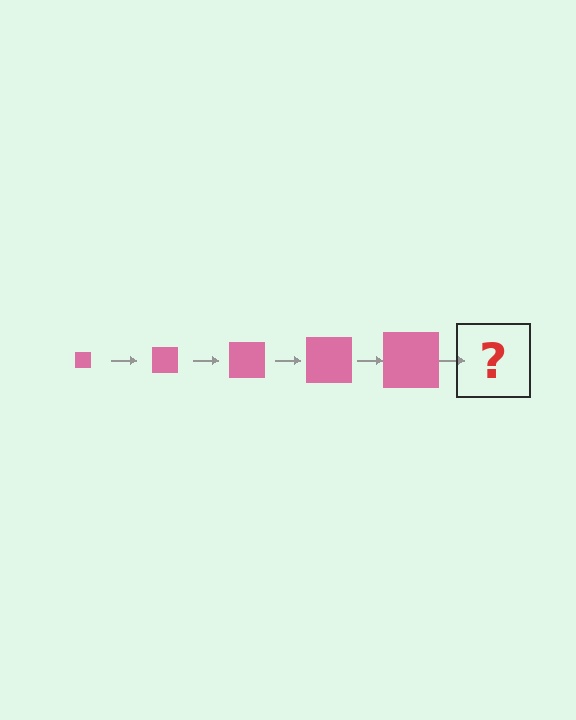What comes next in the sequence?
The next element should be a pink square, larger than the previous one.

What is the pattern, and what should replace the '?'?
The pattern is that the square gets progressively larger each step. The '?' should be a pink square, larger than the previous one.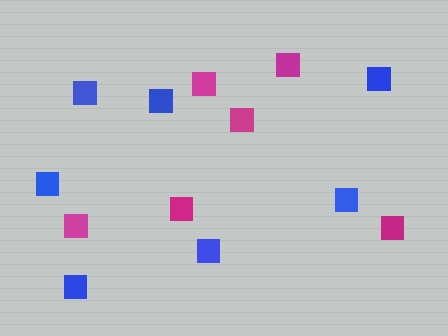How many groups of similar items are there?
There are 2 groups: one group of magenta squares (6) and one group of blue squares (7).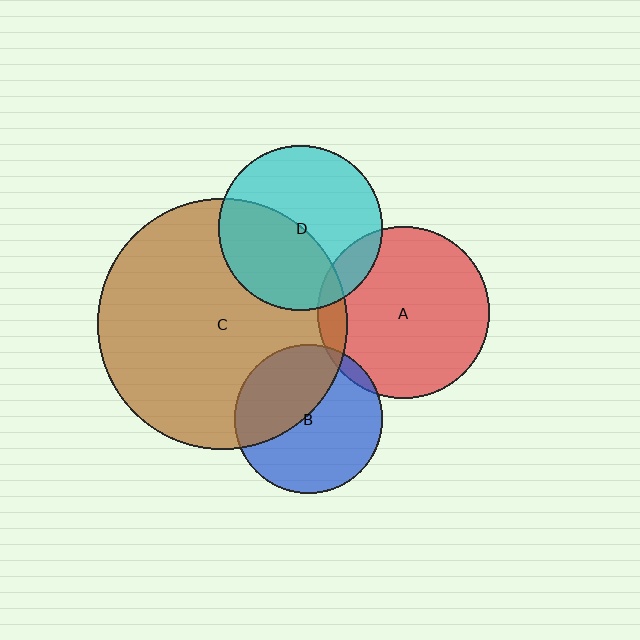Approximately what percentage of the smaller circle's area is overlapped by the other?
Approximately 45%.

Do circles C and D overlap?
Yes.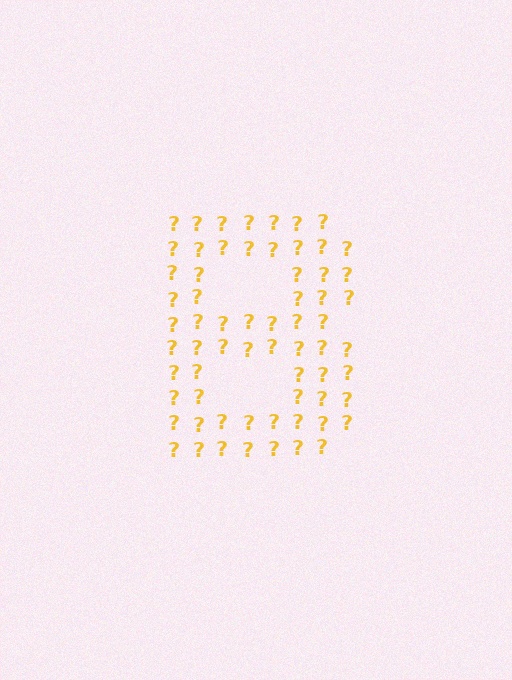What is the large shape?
The large shape is the letter B.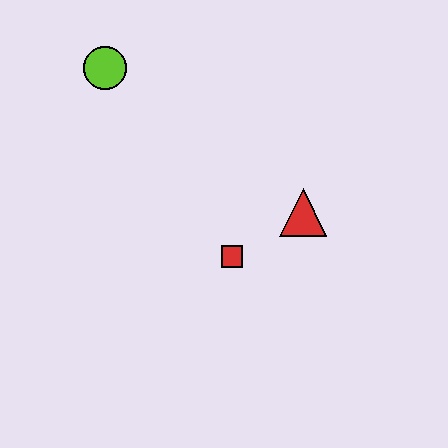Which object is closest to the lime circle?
The red square is closest to the lime circle.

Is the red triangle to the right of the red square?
Yes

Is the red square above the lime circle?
No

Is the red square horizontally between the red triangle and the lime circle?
Yes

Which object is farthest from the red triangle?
The lime circle is farthest from the red triangle.